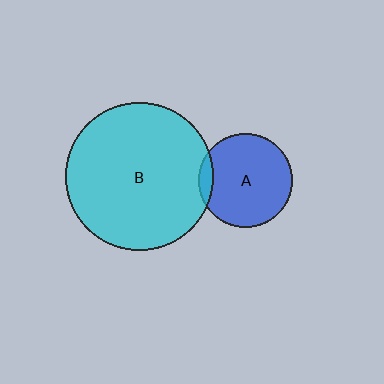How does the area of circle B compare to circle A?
Approximately 2.5 times.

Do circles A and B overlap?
Yes.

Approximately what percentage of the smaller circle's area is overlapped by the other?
Approximately 10%.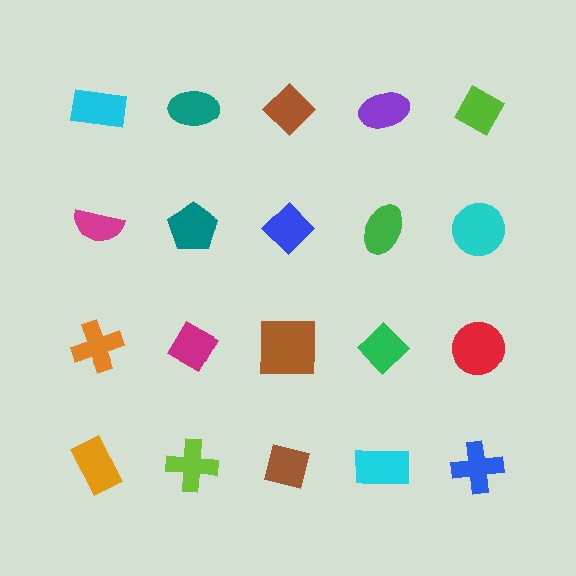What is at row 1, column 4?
A purple ellipse.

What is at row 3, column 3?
A brown square.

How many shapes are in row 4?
5 shapes.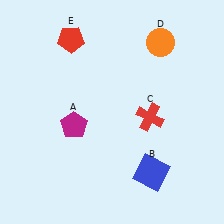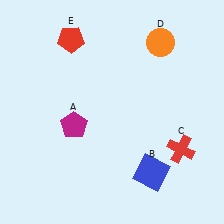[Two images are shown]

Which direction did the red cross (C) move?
The red cross (C) moved down.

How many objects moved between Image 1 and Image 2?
1 object moved between the two images.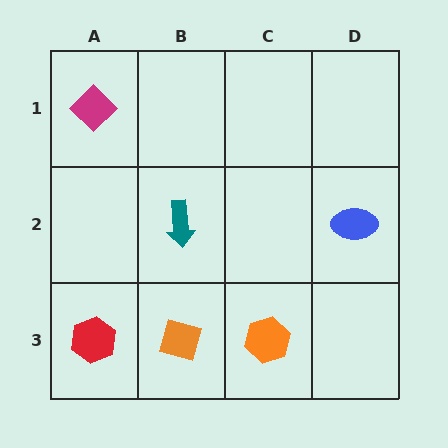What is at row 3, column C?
An orange hexagon.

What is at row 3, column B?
An orange diamond.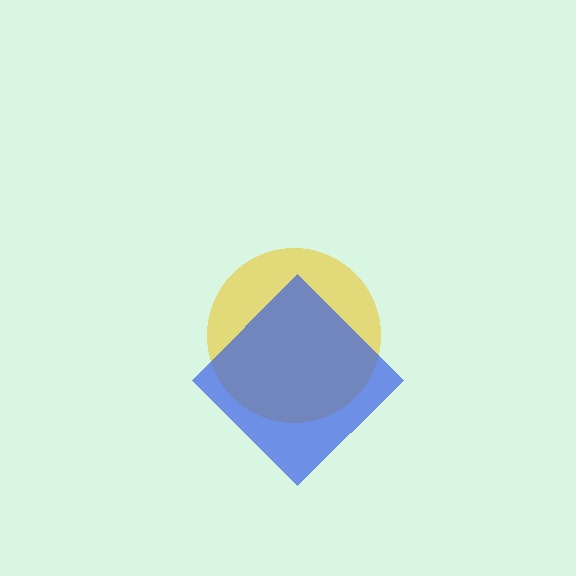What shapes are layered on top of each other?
The layered shapes are: a yellow circle, a blue diamond.